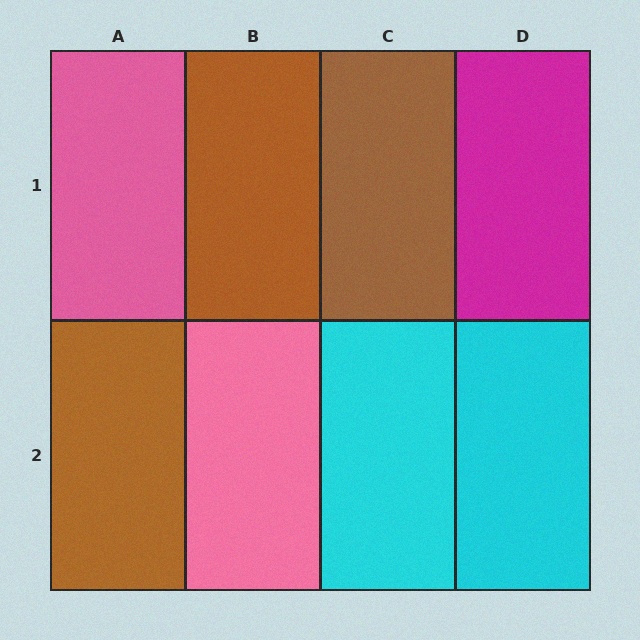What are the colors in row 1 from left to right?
Pink, brown, brown, magenta.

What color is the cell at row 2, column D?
Cyan.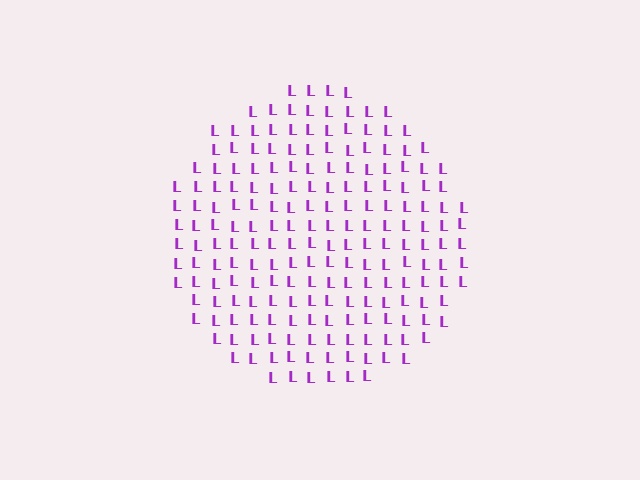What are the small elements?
The small elements are letter L's.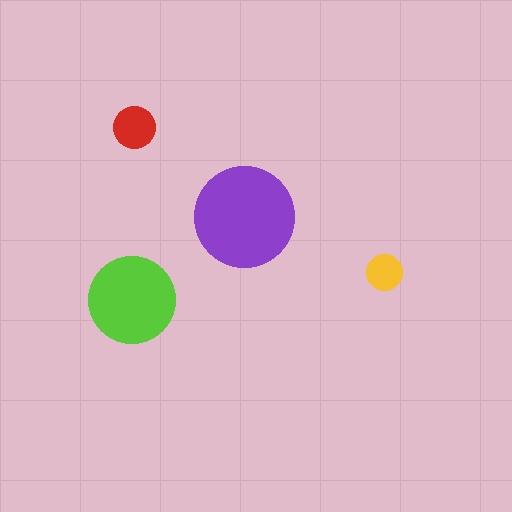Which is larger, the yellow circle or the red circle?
The red one.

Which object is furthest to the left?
The lime circle is leftmost.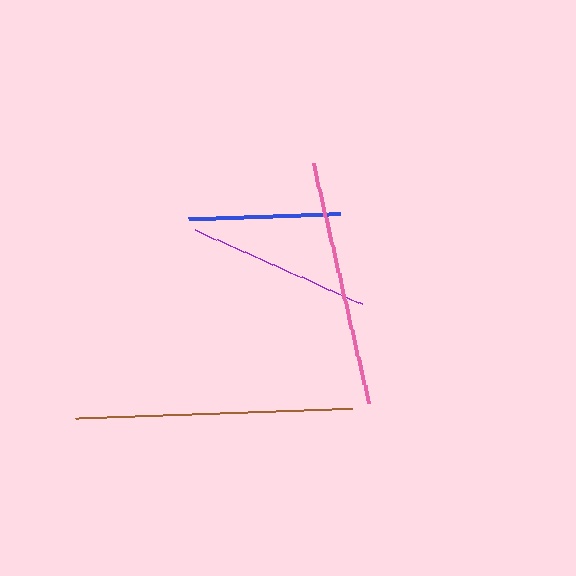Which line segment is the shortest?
The blue line is the shortest at approximately 152 pixels.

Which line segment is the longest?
The brown line is the longest at approximately 278 pixels.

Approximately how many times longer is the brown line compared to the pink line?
The brown line is approximately 1.1 times the length of the pink line.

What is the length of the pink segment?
The pink segment is approximately 246 pixels long.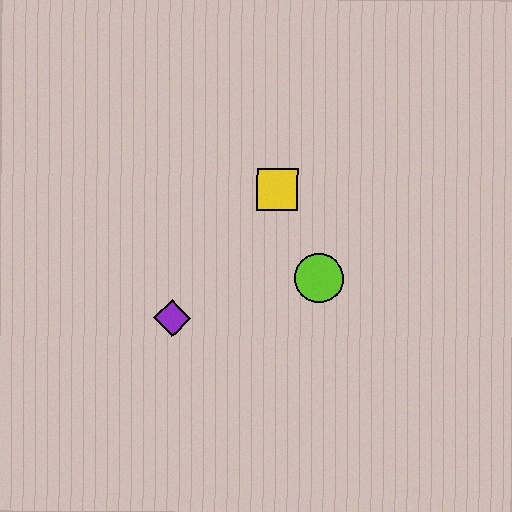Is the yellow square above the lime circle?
Yes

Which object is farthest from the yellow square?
The purple diamond is farthest from the yellow square.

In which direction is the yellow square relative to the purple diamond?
The yellow square is above the purple diamond.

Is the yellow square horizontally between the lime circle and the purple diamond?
Yes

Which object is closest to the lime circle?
The yellow square is closest to the lime circle.